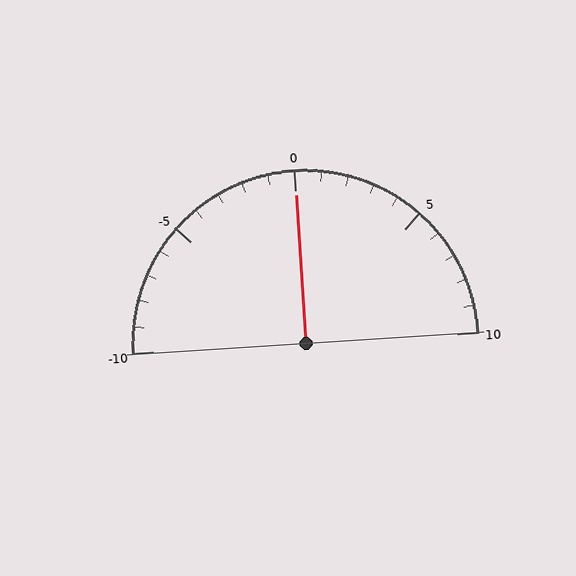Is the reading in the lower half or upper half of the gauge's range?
The reading is in the upper half of the range (-10 to 10).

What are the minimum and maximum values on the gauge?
The gauge ranges from -10 to 10.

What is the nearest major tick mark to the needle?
The nearest major tick mark is 0.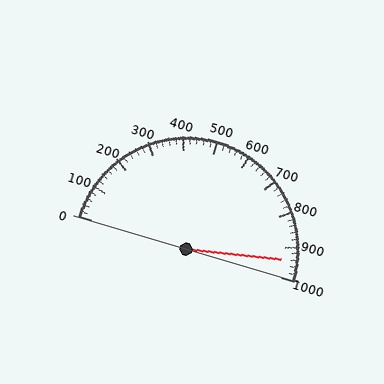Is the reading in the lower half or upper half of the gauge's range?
The reading is in the upper half of the range (0 to 1000).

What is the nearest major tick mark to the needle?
The nearest major tick mark is 900.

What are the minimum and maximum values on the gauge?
The gauge ranges from 0 to 1000.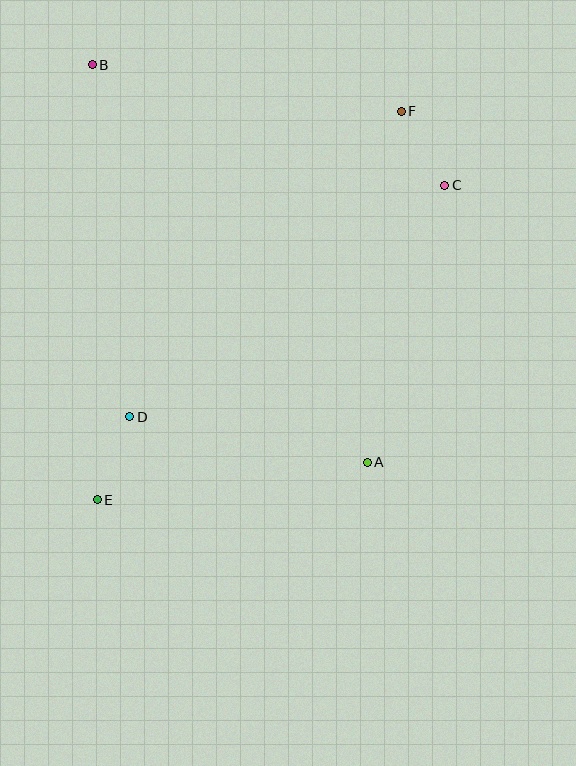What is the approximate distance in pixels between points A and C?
The distance between A and C is approximately 288 pixels.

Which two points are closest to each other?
Points C and F are closest to each other.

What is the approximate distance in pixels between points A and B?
The distance between A and B is approximately 483 pixels.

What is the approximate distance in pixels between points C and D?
The distance between C and D is approximately 391 pixels.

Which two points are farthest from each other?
Points E and F are farthest from each other.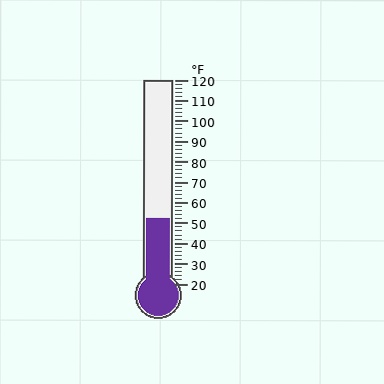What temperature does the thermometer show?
The thermometer shows approximately 52°F.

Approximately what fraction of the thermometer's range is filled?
The thermometer is filled to approximately 30% of its range.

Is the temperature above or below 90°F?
The temperature is below 90°F.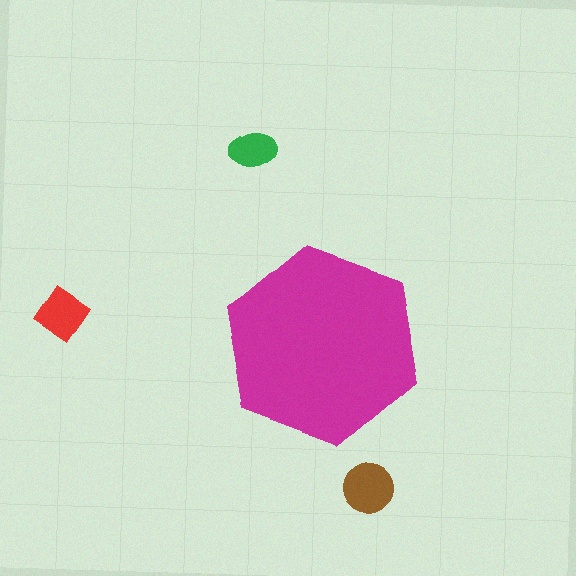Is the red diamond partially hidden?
No, the red diamond is fully visible.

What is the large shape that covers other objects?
A magenta hexagon.